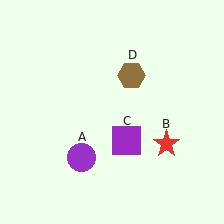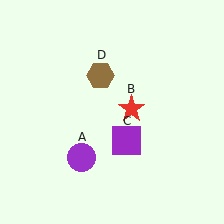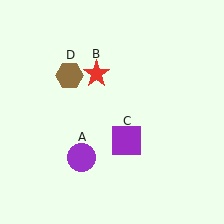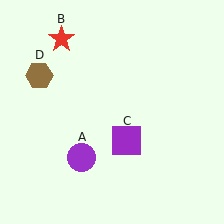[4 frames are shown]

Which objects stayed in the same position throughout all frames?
Purple circle (object A) and purple square (object C) remained stationary.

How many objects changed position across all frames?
2 objects changed position: red star (object B), brown hexagon (object D).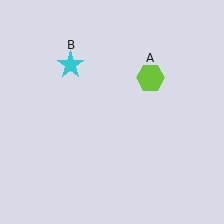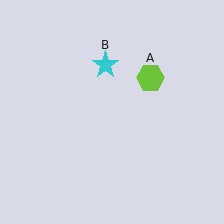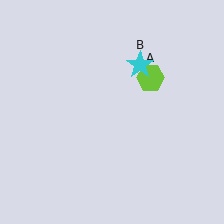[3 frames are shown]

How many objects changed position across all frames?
1 object changed position: cyan star (object B).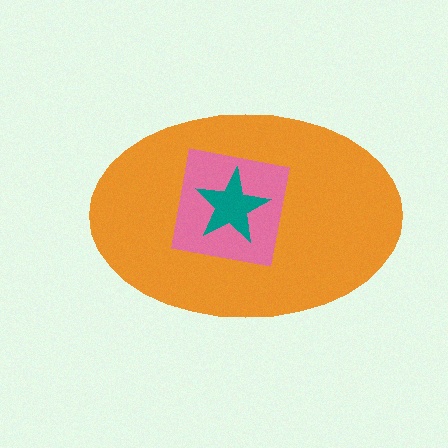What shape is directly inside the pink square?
The teal star.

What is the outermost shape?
The orange ellipse.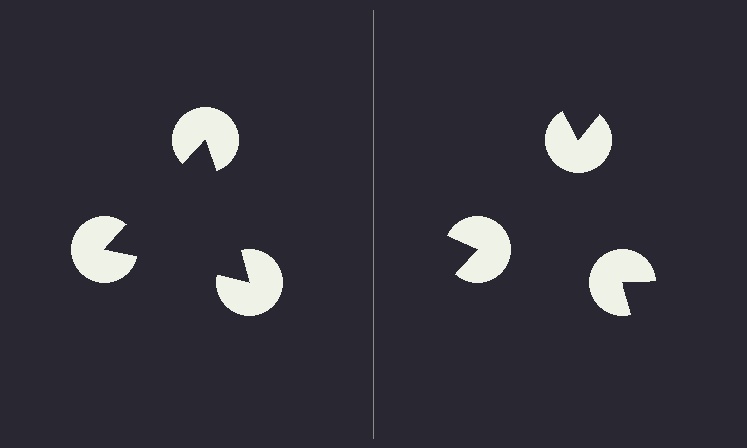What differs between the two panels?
The pac-man discs are positioned identically on both sides; only the wedge orientations differ. On the left they align to a triangle; on the right they are misaligned.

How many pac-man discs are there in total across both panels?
6 — 3 on each side.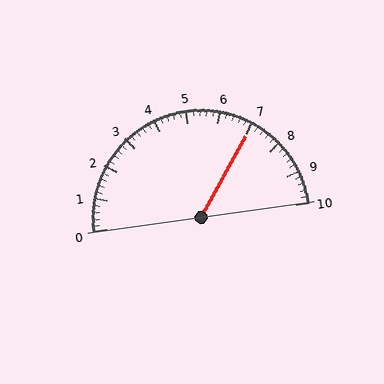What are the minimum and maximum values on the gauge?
The gauge ranges from 0 to 10.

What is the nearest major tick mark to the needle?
The nearest major tick mark is 7.